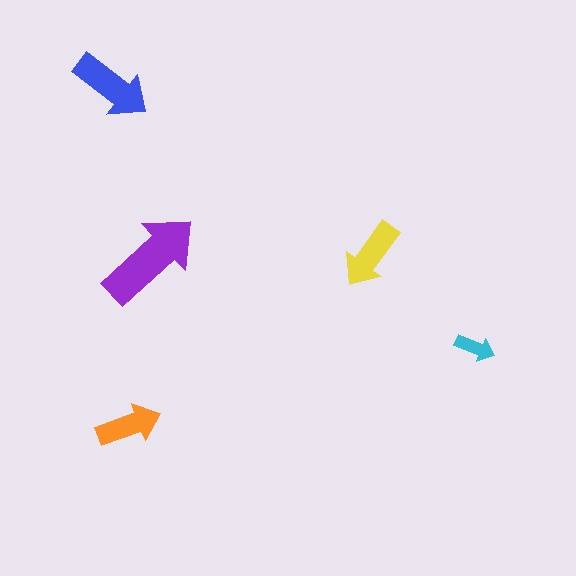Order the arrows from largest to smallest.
the purple one, the blue one, the yellow one, the orange one, the cyan one.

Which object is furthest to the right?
The cyan arrow is rightmost.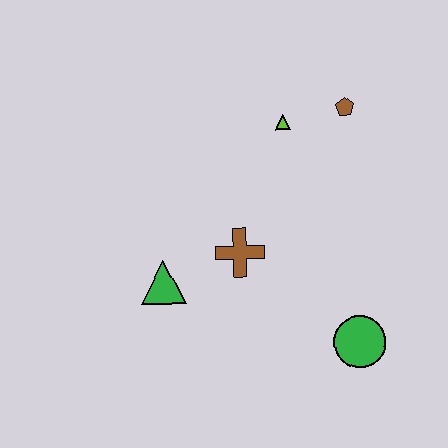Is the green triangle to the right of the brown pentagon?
No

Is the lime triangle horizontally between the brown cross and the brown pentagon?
Yes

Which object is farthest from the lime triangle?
The green circle is farthest from the lime triangle.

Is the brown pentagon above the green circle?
Yes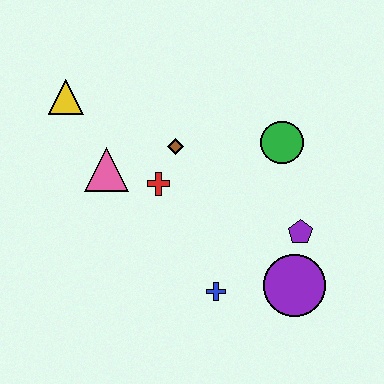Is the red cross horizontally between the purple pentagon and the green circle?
No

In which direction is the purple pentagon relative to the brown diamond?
The purple pentagon is to the right of the brown diamond.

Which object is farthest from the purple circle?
The yellow triangle is farthest from the purple circle.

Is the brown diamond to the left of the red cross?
No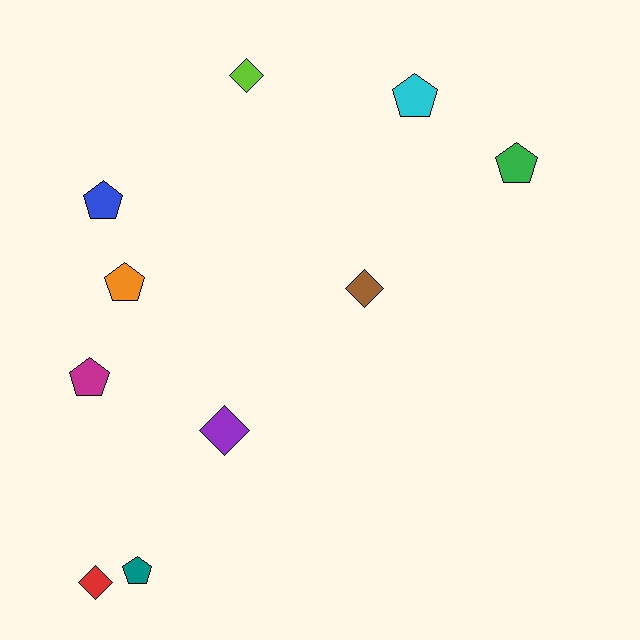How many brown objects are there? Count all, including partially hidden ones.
There is 1 brown object.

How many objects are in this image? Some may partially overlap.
There are 10 objects.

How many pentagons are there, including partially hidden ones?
There are 6 pentagons.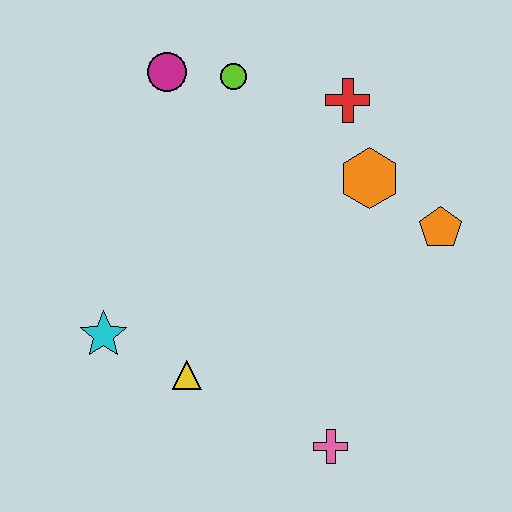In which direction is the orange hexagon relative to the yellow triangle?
The orange hexagon is above the yellow triangle.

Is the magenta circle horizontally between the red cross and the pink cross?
No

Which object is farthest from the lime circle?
The pink cross is farthest from the lime circle.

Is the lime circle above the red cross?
Yes